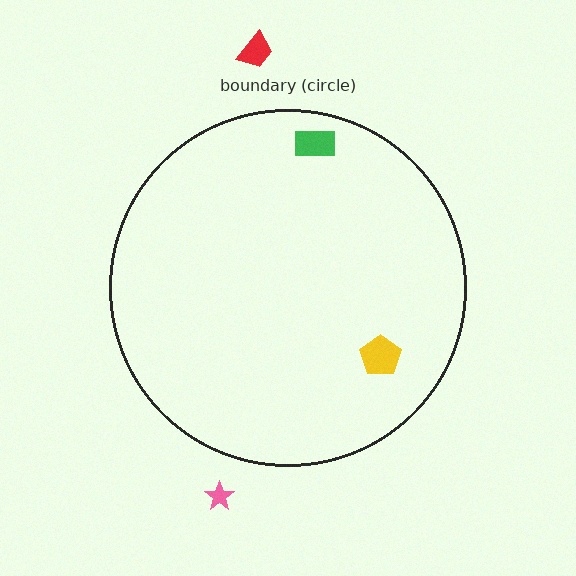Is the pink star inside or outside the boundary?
Outside.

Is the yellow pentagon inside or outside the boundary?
Inside.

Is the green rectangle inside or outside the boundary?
Inside.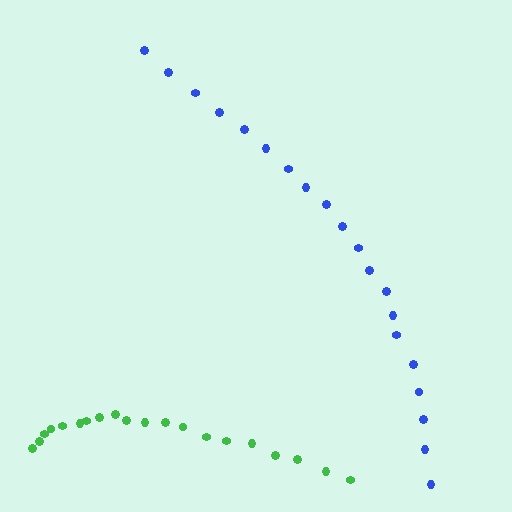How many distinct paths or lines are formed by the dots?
There are 2 distinct paths.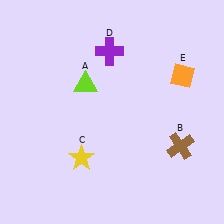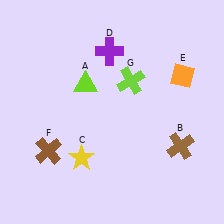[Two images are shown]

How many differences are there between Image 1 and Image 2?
There are 2 differences between the two images.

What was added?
A brown cross (F), a lime cross (G) were added in Image 2.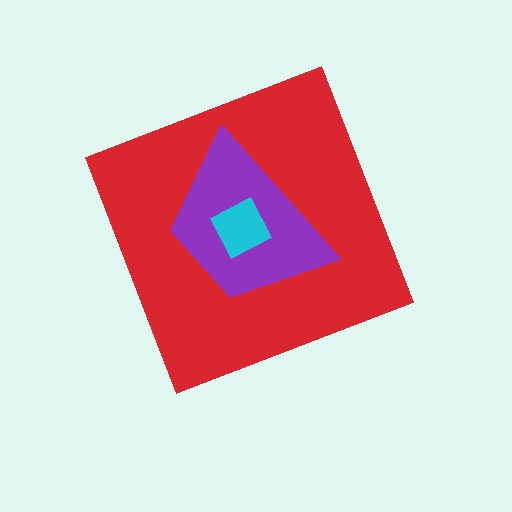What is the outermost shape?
The red diamond.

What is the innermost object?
The cyan square.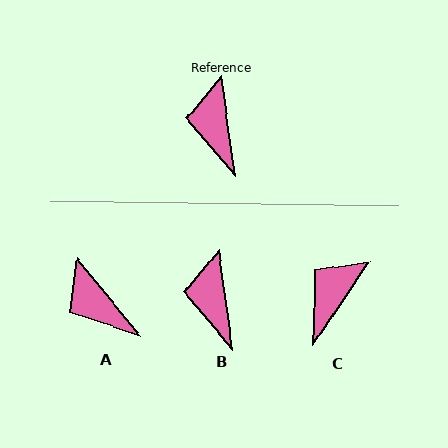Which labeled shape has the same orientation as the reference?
B.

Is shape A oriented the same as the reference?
No, it is off by about 31 degrees.